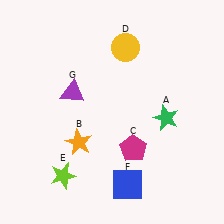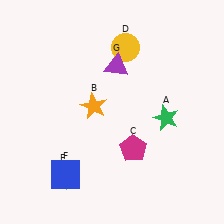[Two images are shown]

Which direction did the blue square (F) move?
The blue square (F) moved left.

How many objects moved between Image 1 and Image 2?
3 objects moved between the two images.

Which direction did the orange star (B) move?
The orange star (B) moved up.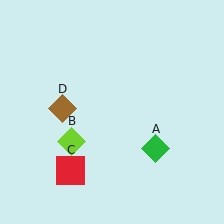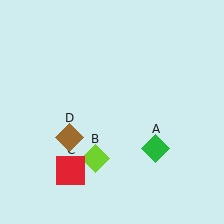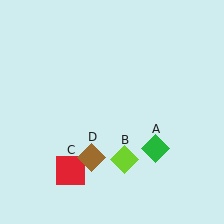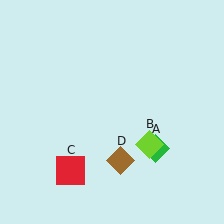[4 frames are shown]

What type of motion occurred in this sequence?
The lime diamond (object B), brown diamond (object D) rotated counterclockwise around the center of the scene.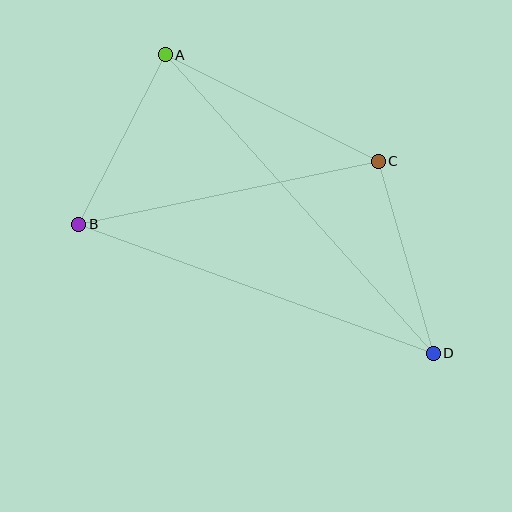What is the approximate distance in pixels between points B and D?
The distance between B and D is approximately 377 pixels.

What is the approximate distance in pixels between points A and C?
The distance between A and C is approximately 238 pixels.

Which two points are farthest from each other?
Points A and D are farthest from each other.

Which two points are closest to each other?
Points A and B are closest to each other.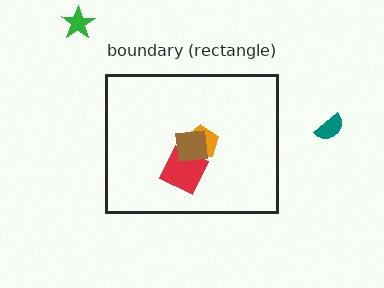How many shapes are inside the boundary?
3 inside, 2 outside.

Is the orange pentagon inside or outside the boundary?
Inside.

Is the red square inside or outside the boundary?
Inside.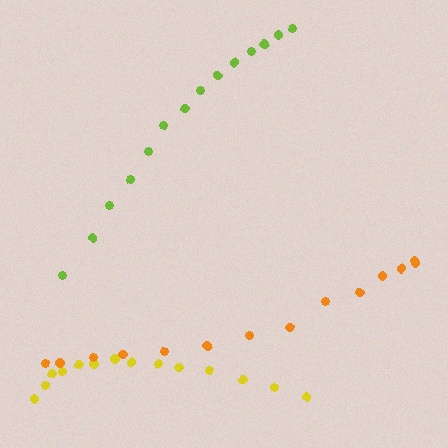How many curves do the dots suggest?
There are 3 distinct paths.